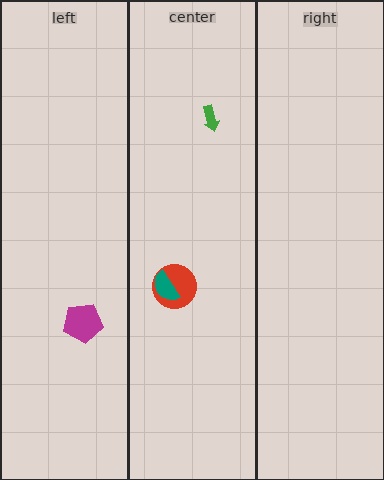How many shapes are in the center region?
3.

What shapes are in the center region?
The green arrow, the red circle, the teal semicircle.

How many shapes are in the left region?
1.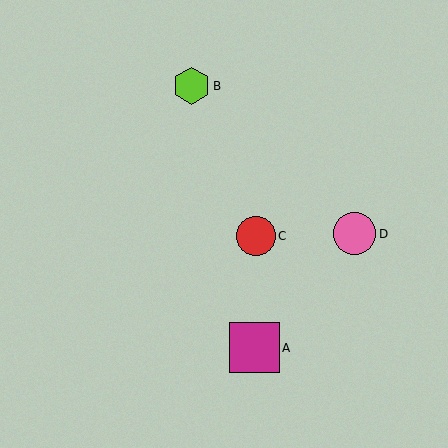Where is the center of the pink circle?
The center of the pink circle is at (355, 234).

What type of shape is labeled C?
Shape C is a red circle.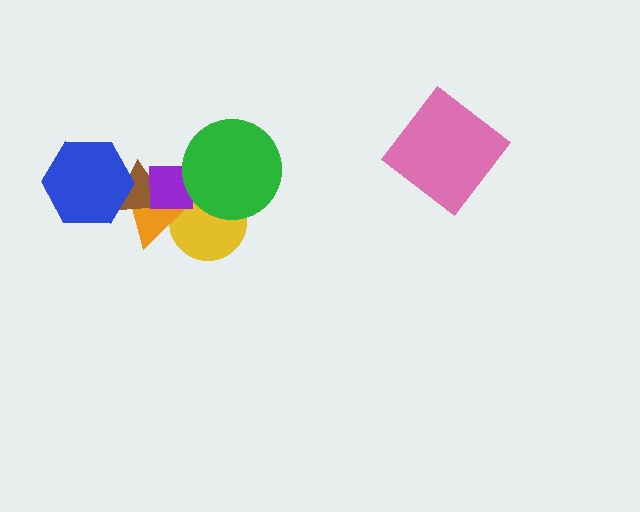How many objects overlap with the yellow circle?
3 objects overlap with the yellow circle.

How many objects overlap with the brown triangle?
3 objects overlap with the brown triangle.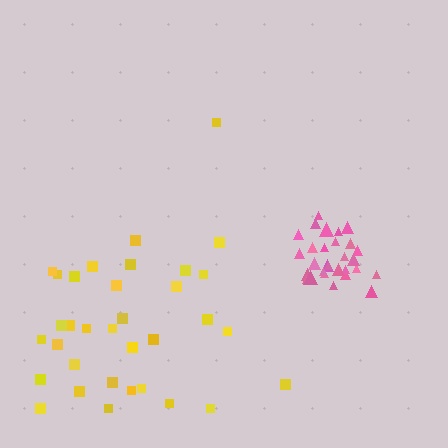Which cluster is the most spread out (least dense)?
Yellow.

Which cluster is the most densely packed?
Pink.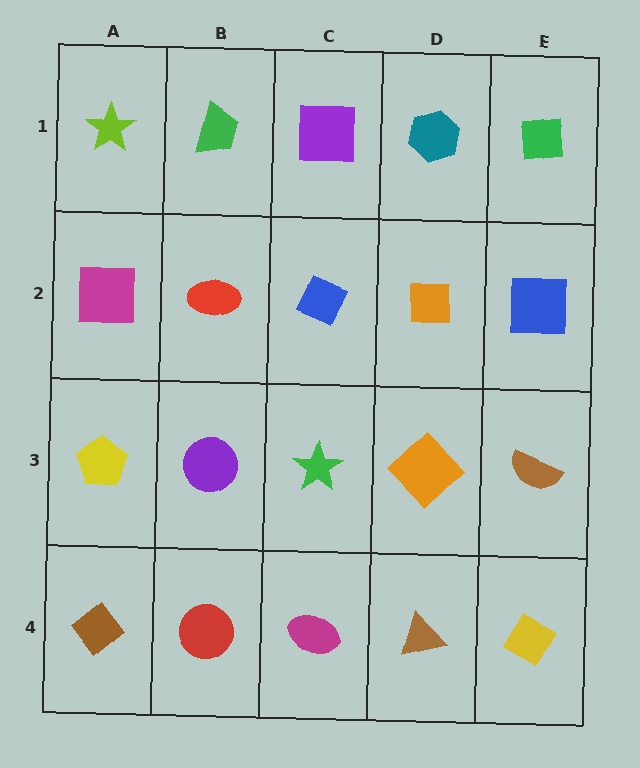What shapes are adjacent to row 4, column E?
A brown semicircle (row 3, column E), a brown triangle (row 4, column D).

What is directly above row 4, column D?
An orange diamond.